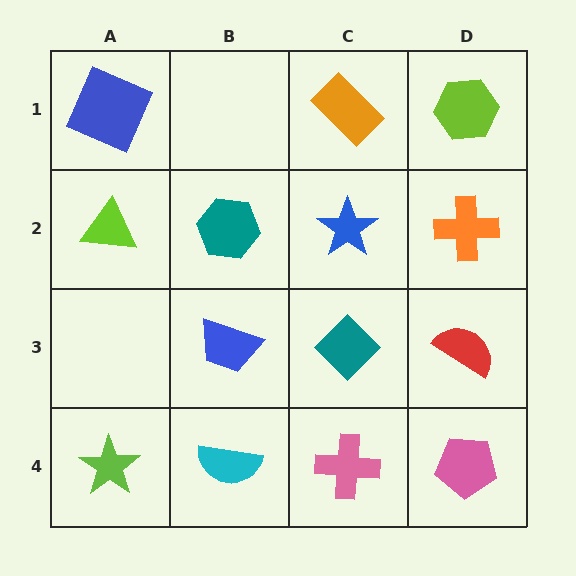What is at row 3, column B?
A blue trapezoid.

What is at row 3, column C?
A teal diamond.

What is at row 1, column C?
An orange rectangle.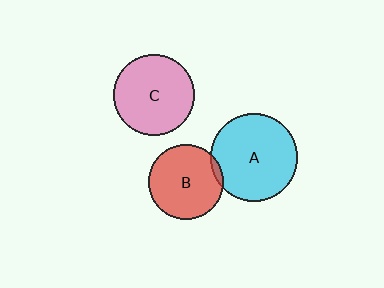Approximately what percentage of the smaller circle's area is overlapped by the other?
Approximately 5%.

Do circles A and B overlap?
Yes.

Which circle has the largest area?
Circle A (cyan).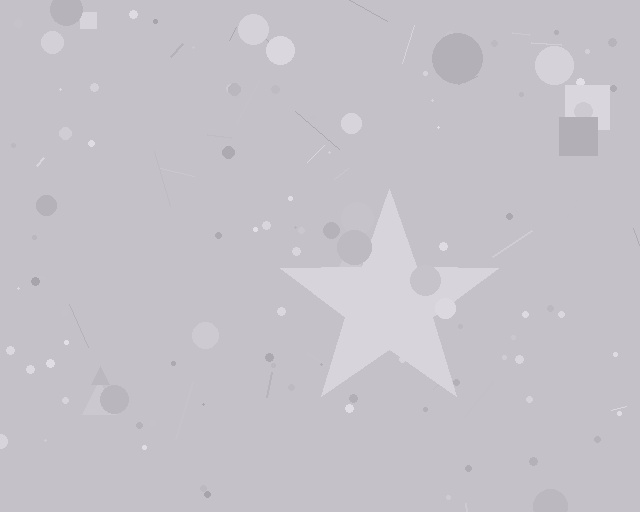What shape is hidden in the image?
A star is hidden in the image.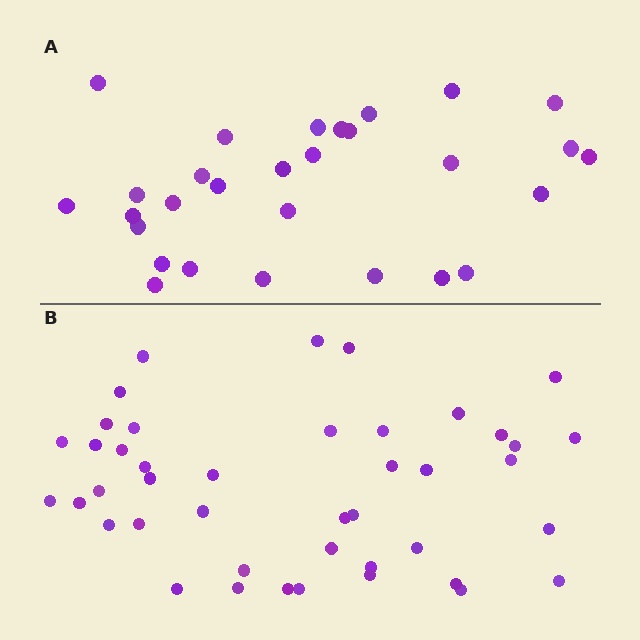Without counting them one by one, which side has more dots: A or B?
Region B (the bottom region) has more dots.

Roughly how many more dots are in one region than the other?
Region B has approximately 15 more dots than region A.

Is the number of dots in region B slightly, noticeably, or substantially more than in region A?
Region B has substantially more. The ratio is roughly 1.5 to 1.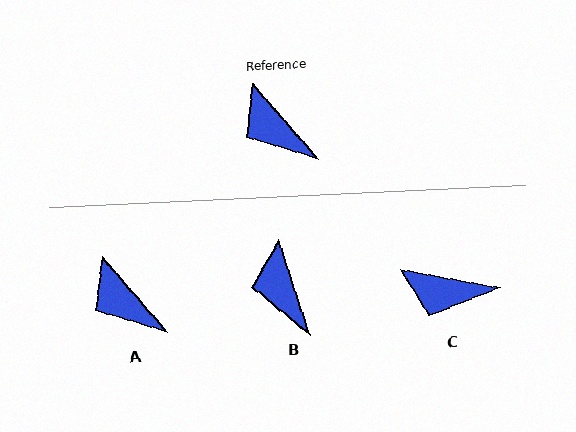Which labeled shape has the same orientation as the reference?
A.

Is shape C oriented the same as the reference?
No, it is off by about 38 degrees.